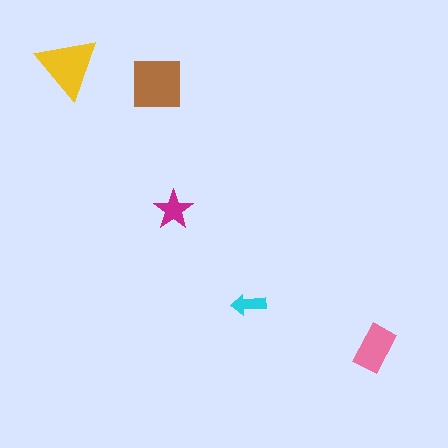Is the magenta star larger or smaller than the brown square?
Smaller.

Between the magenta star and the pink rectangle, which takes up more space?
The pink rectangle.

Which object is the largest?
The brown square.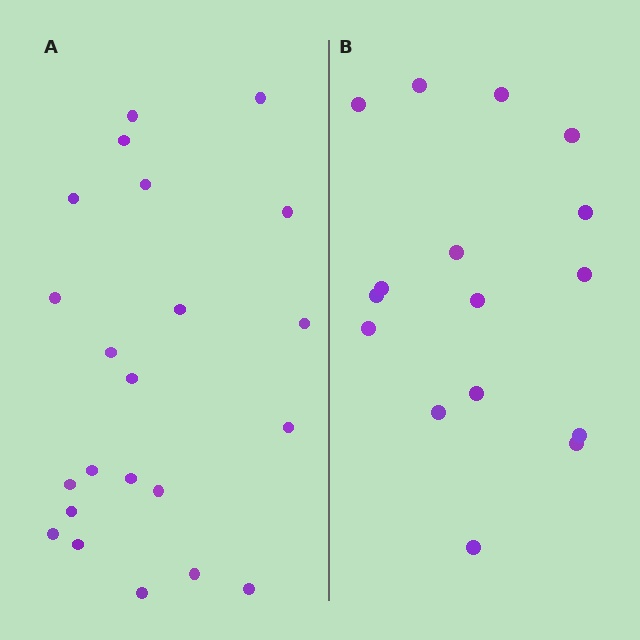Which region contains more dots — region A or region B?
Region A (the left region) has more dots.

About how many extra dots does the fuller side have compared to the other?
Region A has about 6 more dots than region B.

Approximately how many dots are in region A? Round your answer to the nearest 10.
About 20 dots. (The exact count is 22, which rounds to 20.)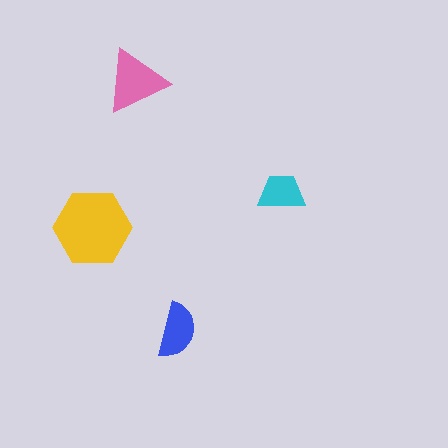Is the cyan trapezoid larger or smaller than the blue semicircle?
Smaller.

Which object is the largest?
The yellow hexagon.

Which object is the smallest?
The cyan trapezoid.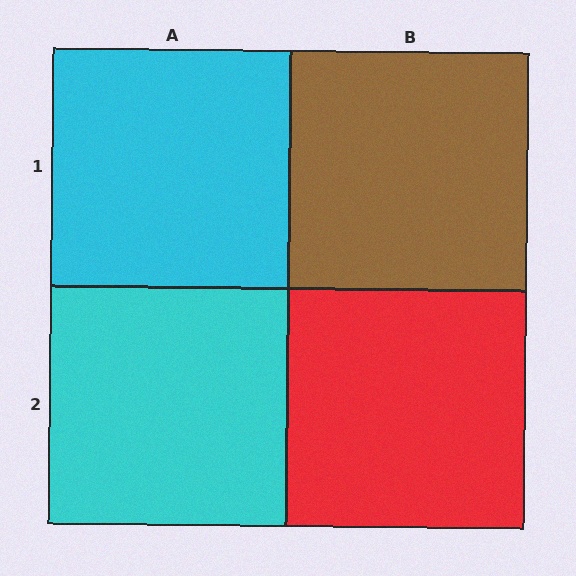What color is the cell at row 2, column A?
Cyan.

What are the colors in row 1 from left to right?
Cyan, brown.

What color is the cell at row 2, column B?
Red.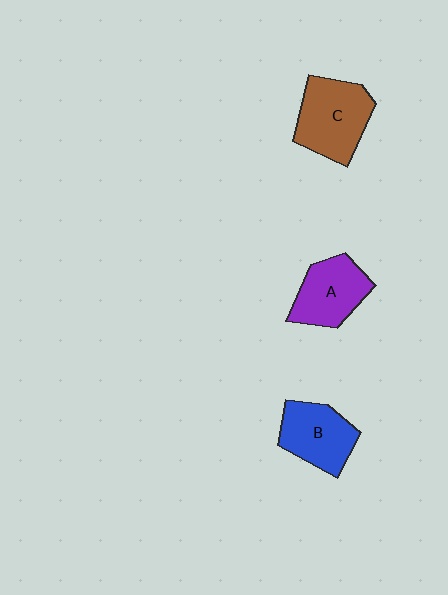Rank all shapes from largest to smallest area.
From largest to smallest: C (brown), B (blue), A (purple).